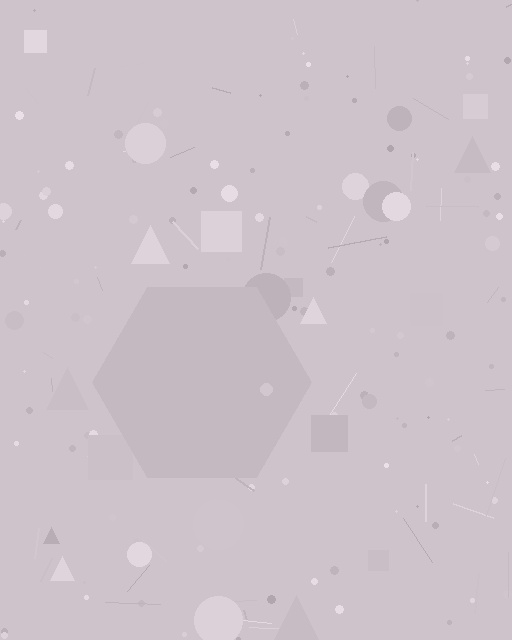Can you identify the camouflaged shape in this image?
The camouflaged shape is a hexagon.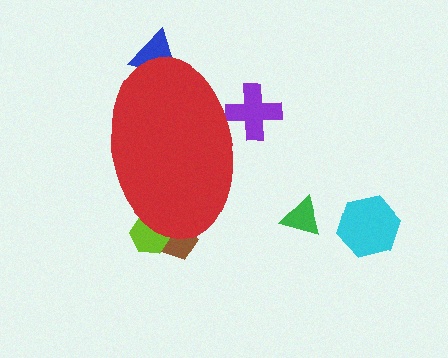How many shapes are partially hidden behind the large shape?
4 shapes are partially hidden.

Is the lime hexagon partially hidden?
Yes, the lime hexagon is partially hidden behind the red ellipse.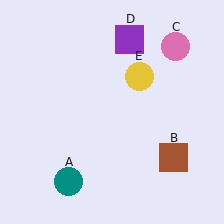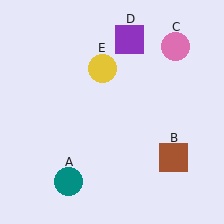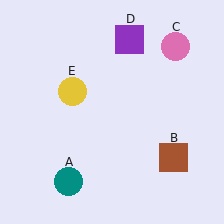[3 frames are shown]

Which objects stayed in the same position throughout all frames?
Teal circle (object A) and brown square (object B) and pink circle (object C) and purple square (object D) remained stationary.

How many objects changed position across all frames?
1 object changed position: yellow circle (object E).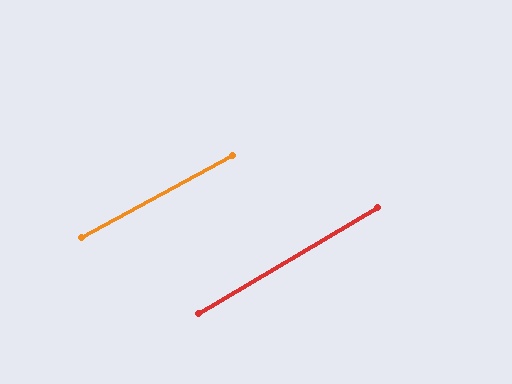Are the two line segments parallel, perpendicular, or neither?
Parallel — their directions differ by only 1.9°.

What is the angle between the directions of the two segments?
Approximately 2 degrees.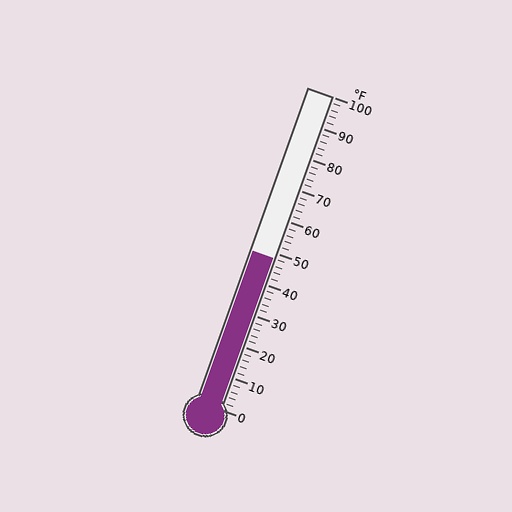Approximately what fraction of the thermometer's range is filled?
The thermometer is filled to approximately 50% of its range.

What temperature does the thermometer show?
The thermometer shows approximately 48°F.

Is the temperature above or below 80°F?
The temperature is below 80°F.